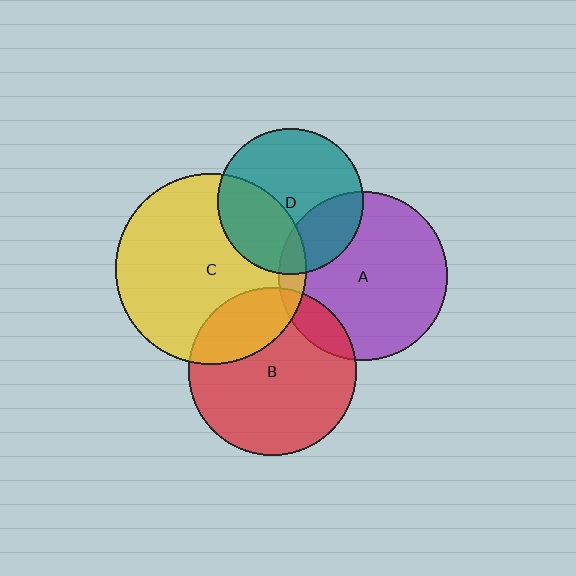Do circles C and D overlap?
Yes.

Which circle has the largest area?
Circle C (yellow).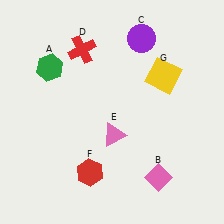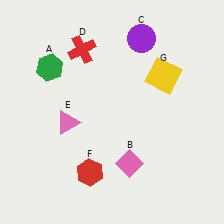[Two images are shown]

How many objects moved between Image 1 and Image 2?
2 objects moved between the two images.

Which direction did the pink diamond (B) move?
The pink diamond (B) moved left.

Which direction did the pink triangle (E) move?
The pink triangle (E) moved left.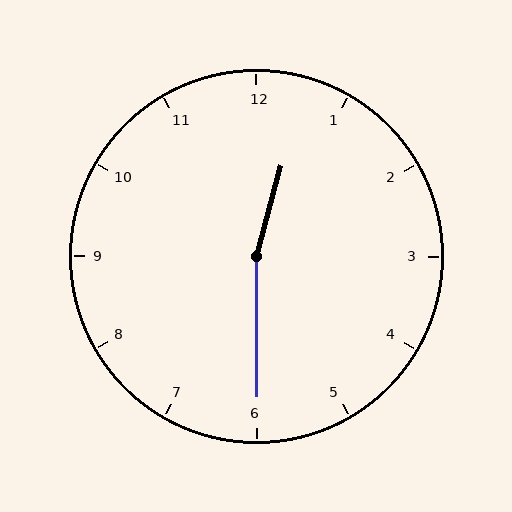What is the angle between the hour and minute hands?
Approximately 165 degrees.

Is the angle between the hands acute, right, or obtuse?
It is obtuse.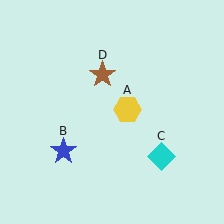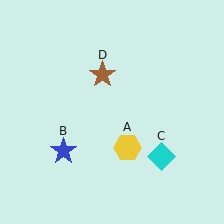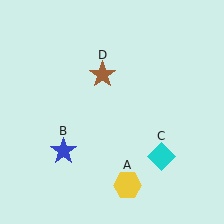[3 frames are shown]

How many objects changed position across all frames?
1 object changed position: yellow hexagon (object A).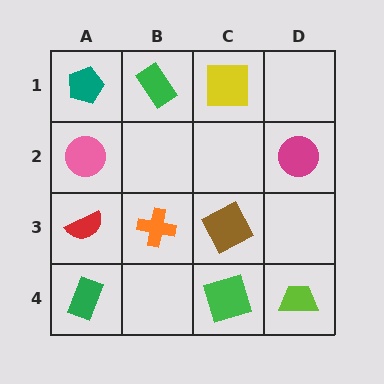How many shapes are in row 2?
2 shapes.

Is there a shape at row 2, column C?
No, that cell is empty.